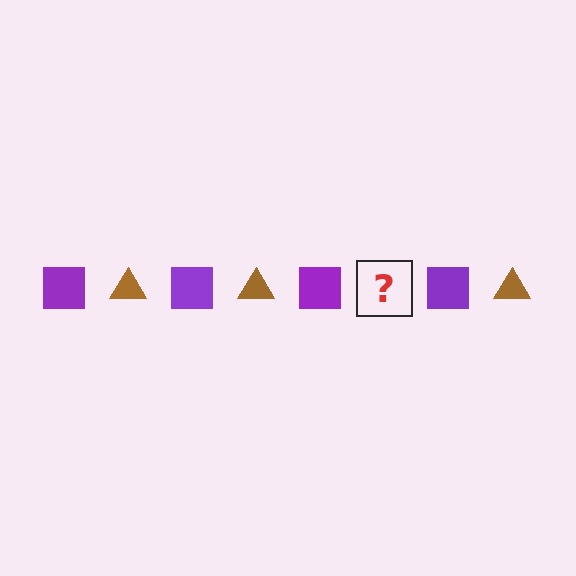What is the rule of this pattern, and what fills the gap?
The rule is that the pattern alternates between purple square and brown triangle. The gap should be filled with a brown triangle.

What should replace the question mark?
The question mark should be replaced with a brown triangle.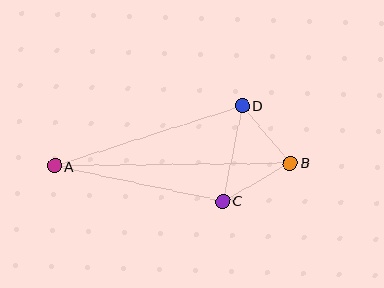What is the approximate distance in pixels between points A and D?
The distance between A and D is approximately 197 pixels.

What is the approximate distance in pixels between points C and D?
The distance between C and D is approximately 97 pixels.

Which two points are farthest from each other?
Points A and B are farthest from each other.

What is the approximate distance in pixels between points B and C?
The distance between B and C is approximately 77 pixels.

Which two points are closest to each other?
Points B and D are closest to each other.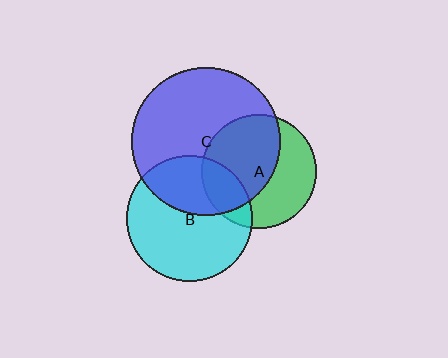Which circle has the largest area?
Circle C (blue).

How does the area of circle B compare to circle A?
Approximately 1.2 times.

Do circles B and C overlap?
Yes.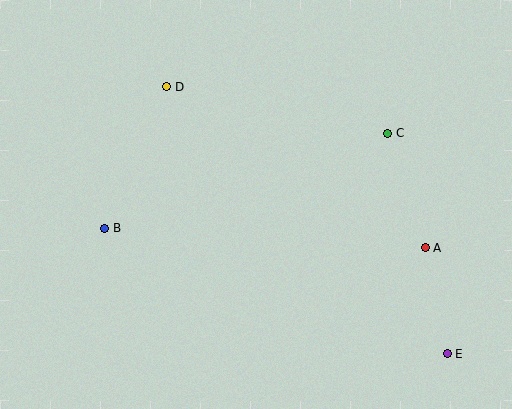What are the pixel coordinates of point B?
Point B is at (105, 228).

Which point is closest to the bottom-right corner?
Point E is closest to the bottom-right corner.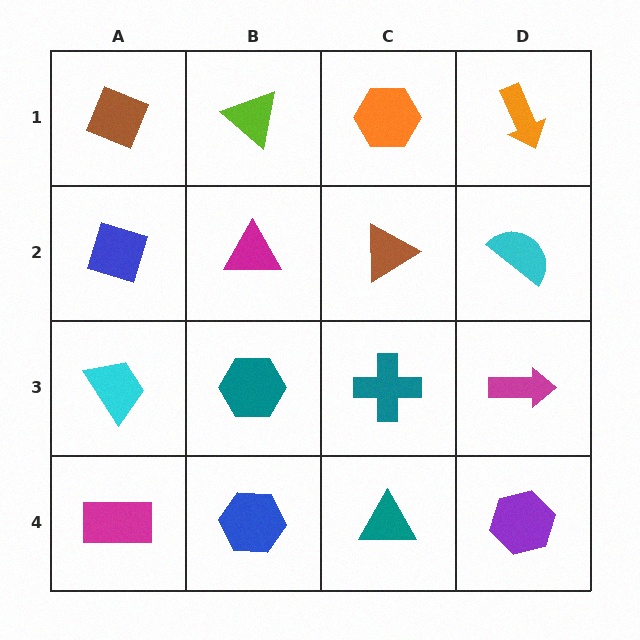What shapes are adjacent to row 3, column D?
A cyan semicircle (row 2, column D), a purple hexagon (row 4, column D), a teal cross (row 3, column C).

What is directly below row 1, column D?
A cyan semicircle.